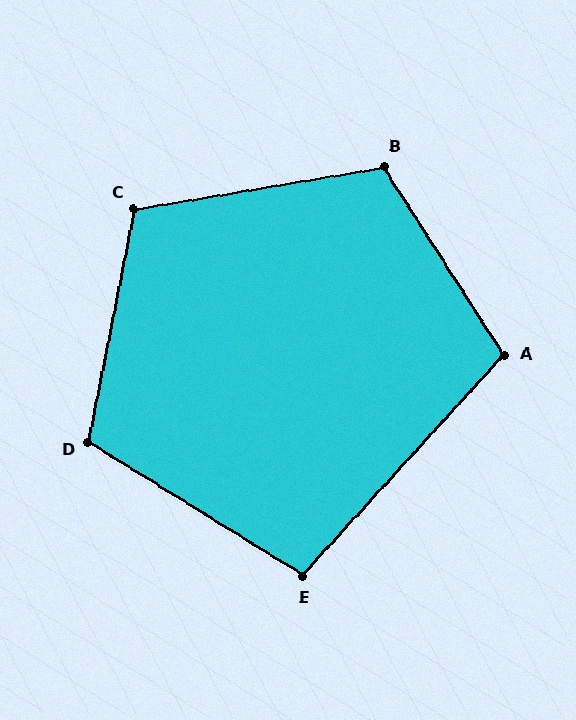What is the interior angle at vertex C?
Approximately 111 degrees (obtuse).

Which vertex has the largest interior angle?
B, at approximately 113 degrees.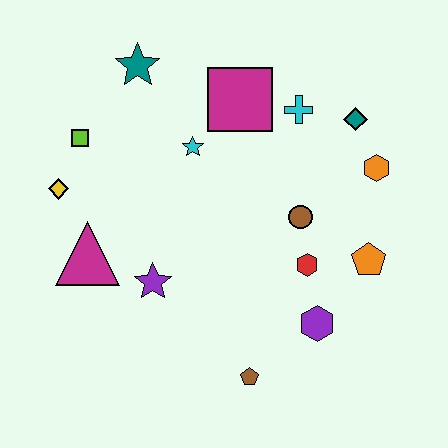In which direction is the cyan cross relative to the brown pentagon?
The cyan cross is above the brown pentagon.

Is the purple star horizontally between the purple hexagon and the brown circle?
No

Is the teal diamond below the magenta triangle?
No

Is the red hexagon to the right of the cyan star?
Yes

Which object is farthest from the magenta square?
The brown pentagon is farthest from the magenta square.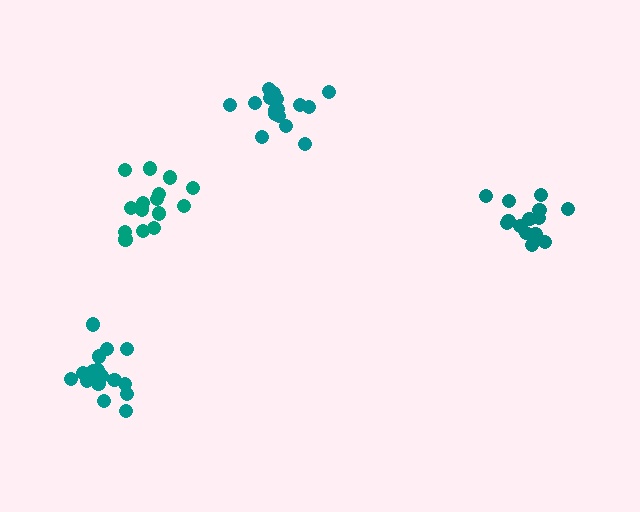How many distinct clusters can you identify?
There are 4 distinct clusters.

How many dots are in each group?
Group 1: 15 dots, Group 2: 14 dots, Group 3: 16 dots, Group 4: 16 dots (61 total).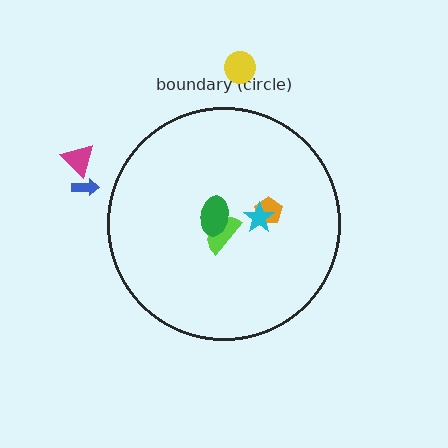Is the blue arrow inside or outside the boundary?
Outside.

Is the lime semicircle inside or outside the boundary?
Inside.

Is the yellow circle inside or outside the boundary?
Outside.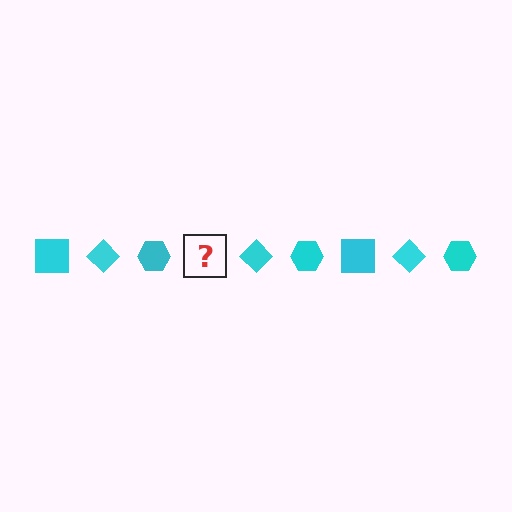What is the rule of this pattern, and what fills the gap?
The rule is that the pattern cycles through square, diamond, hexagon shapes in cyan. The gap should be filled with a cyan square.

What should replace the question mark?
The question mark should be replaced with a cyan square.